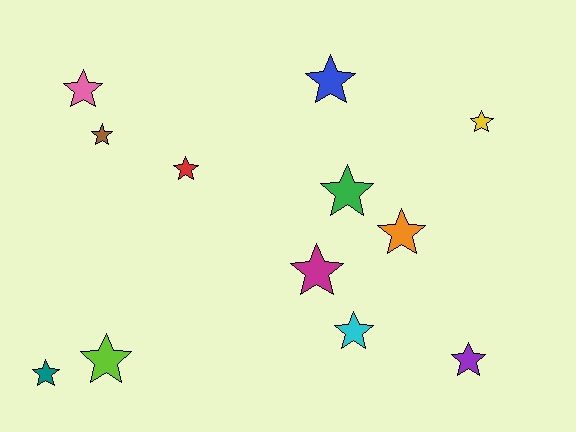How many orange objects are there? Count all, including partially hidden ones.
There is 1 orange object.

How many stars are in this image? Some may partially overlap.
There are 12 stars.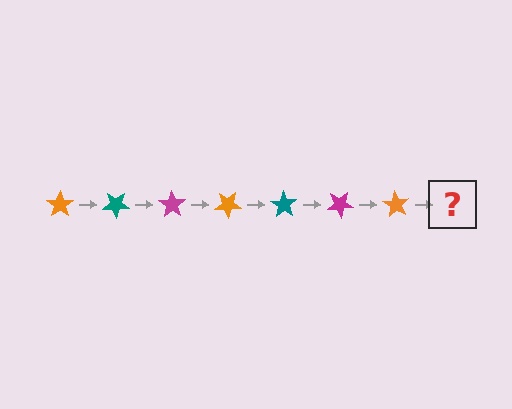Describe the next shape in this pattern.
It should be a teal star, rotated 245 degrees from the start.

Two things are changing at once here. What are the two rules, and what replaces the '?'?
The two rules are that it rotates 35 degrees each step and the color cycles through orange, teal, and magenta. The '?' should be a teal star, rotated 245 degrees from the start.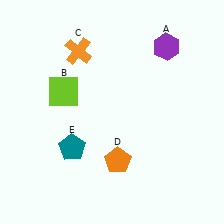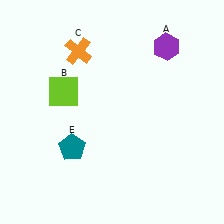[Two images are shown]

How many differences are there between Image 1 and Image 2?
There is 1 difference between the two images.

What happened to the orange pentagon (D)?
The orange pentagon (D) was removed in Image 2. It was in the bottom-right area of Image 1.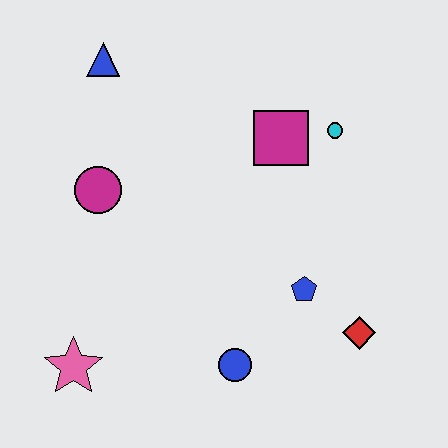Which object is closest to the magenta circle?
The blue triangle is closest to the magenta circle.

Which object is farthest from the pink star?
The cyan circle is farthest from the pink star.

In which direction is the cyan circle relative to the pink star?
The cyan circle is to the right of the pink star.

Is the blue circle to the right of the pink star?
Yes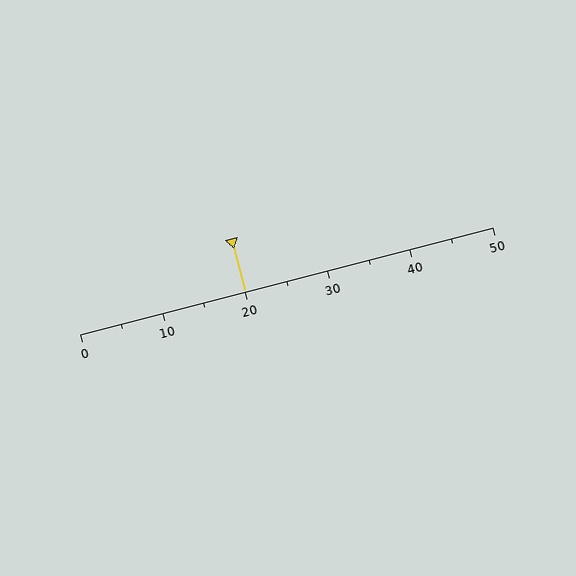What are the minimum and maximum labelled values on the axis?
The axis runs from 0 to 50.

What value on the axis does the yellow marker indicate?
The marker indicates approximately 20.